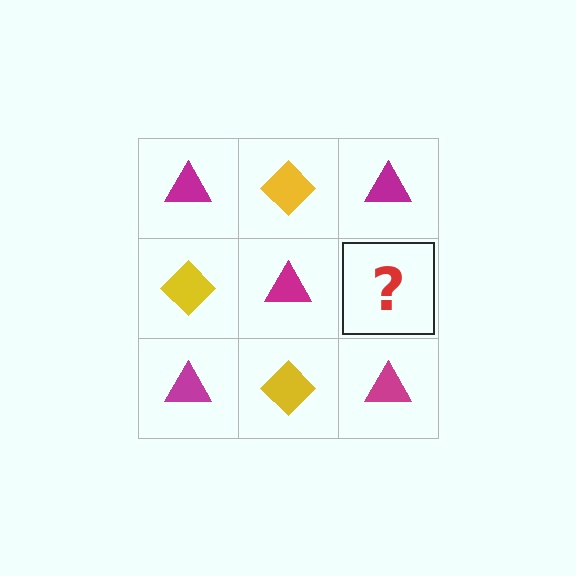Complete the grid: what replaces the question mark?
The question mark should be replaced with a yellow diamond.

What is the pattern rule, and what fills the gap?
The rule is that it alternates magenta triangle and yellow diamond in a checkerboard pattern. The gap should be filled with a yellow diamond.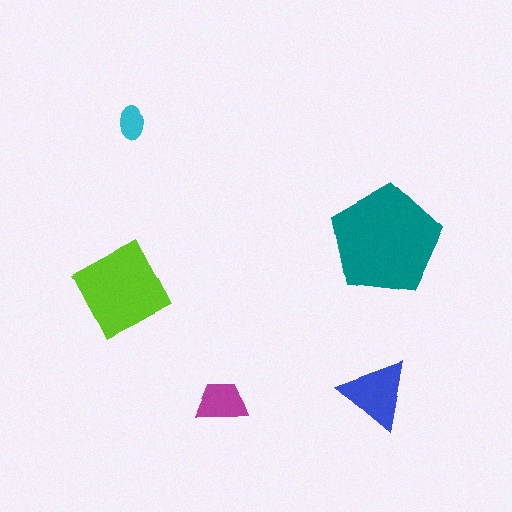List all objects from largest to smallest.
The teal pentagon, the lime diamond, the blue triangle, the magenta trapezoid, the cyan ellipse.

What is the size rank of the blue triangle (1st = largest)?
3rd.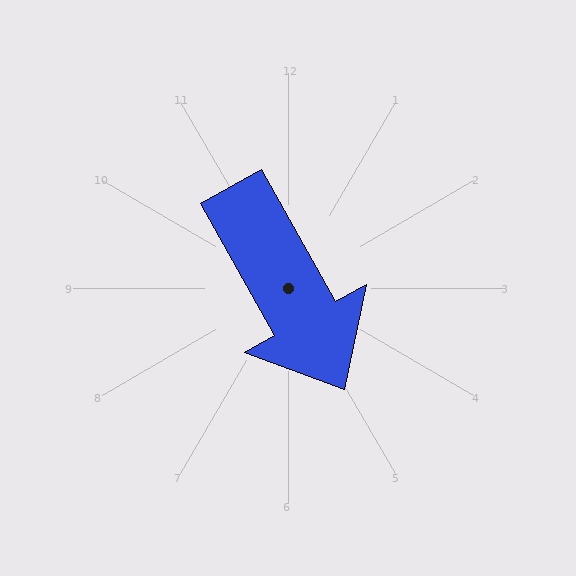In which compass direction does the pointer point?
Southeast.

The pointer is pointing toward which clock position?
Roughly 5 o'clock.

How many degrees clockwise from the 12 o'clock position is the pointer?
Approximately 151 degrees.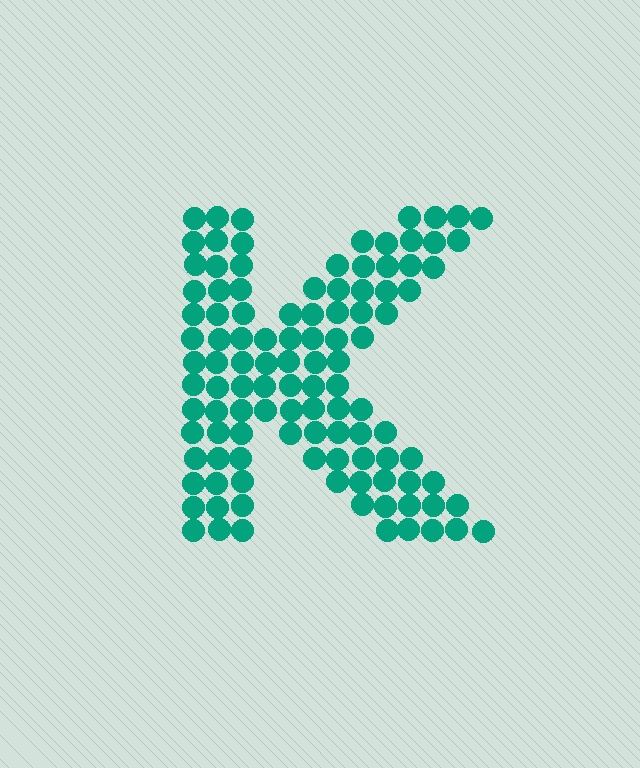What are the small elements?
The small elements are circles.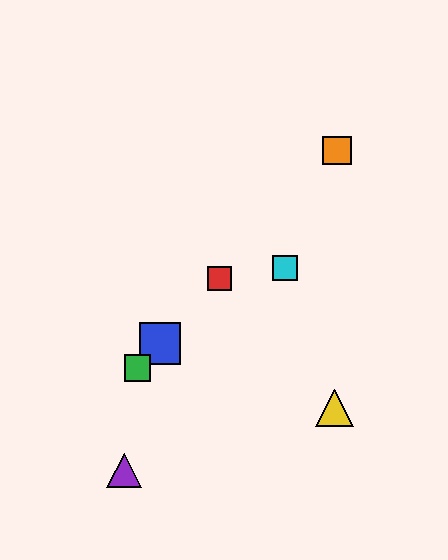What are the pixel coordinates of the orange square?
The orange square is at (337, 151).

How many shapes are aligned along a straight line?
4 shapes (the red square, the blue square, the green square, the orange square) are aligned along a straight line.